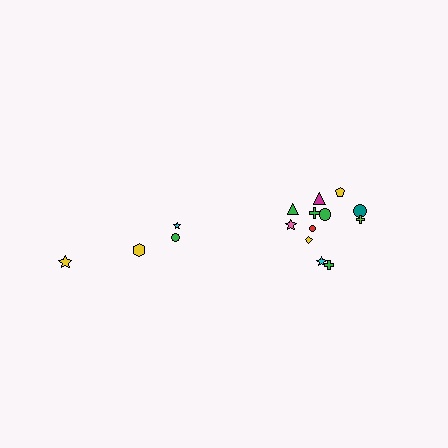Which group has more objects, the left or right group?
The right group.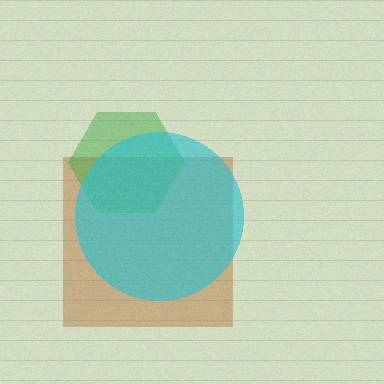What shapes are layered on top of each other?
The layered shapes are: a brown square, a green hexagon, a cyan circle.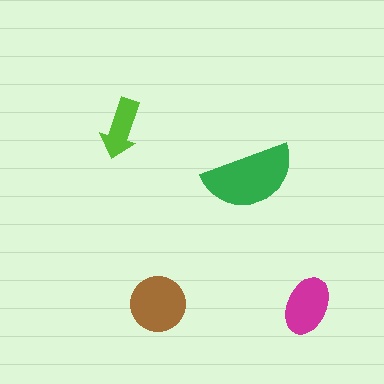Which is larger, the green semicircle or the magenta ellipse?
The green semicircle.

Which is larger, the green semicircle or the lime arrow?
The green semicircle.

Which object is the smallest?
The lime arrow.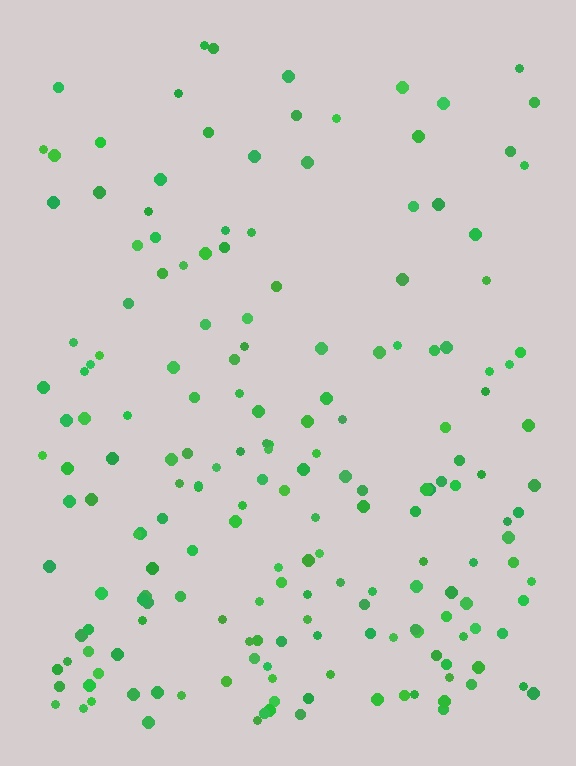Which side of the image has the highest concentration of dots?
The bottom.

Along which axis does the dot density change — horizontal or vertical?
Vertical.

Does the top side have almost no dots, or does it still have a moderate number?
Still a moderate number, just noticeably fewer than the bottom.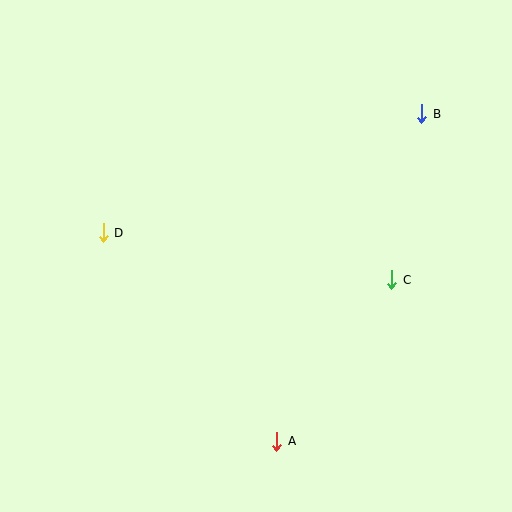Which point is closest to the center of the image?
Point C at (392, 280) is closest to the center.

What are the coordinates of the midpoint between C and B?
The midpoint between C and B is at (407, 197).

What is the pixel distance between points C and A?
The distance between C and A is 198 pixels.